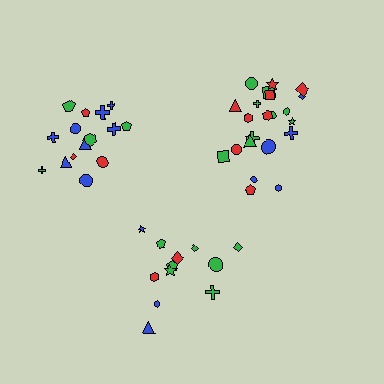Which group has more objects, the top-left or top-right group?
The top-right group.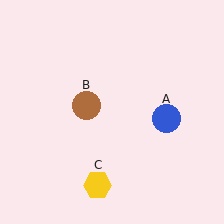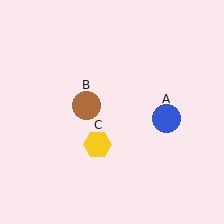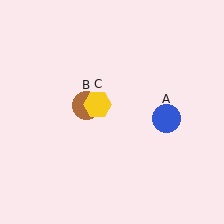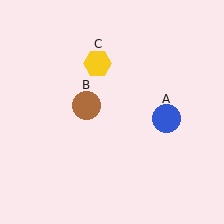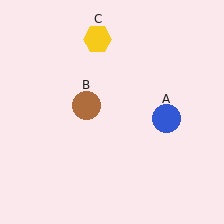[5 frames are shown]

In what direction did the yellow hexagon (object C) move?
The yellow hexagon (object C) moved up.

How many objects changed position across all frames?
1 object changed position: yellow hexagon (object C).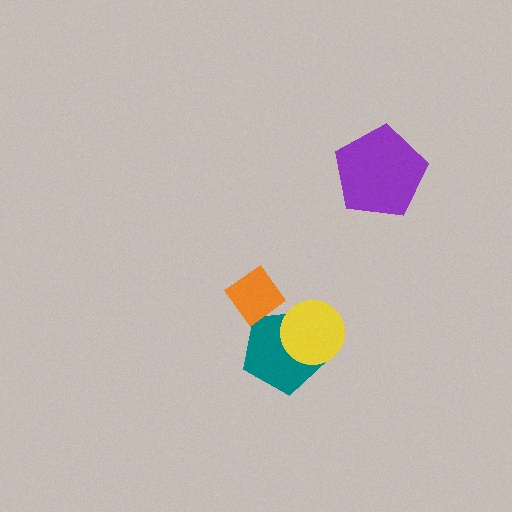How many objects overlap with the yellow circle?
1 object overlaps with the yellow circle.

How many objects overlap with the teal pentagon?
2 objects overlap with the teal pentagon.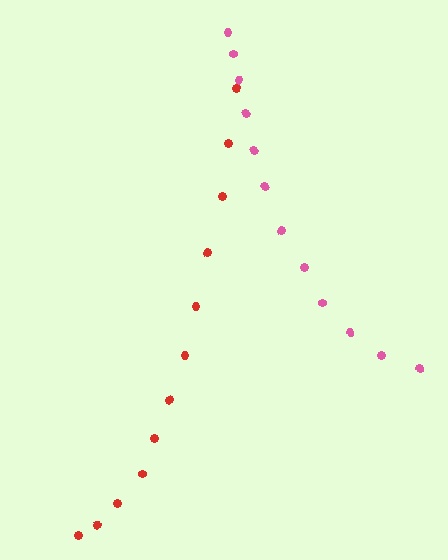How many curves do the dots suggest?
There are 2 distinct paths.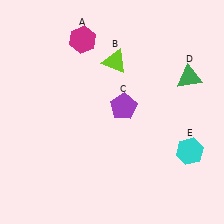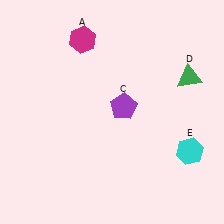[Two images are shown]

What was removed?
The lime triangle (B) was removed in Image 2.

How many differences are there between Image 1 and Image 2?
There is 1 difference between the two images.